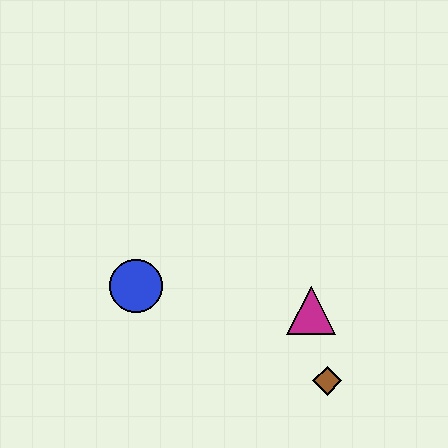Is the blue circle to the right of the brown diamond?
No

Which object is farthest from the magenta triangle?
The blue circle is farthest from the magenta triangle.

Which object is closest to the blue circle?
The magenta triangle is closest to the blue circle.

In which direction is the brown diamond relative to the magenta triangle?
The brown diamond is below the magenta triangle.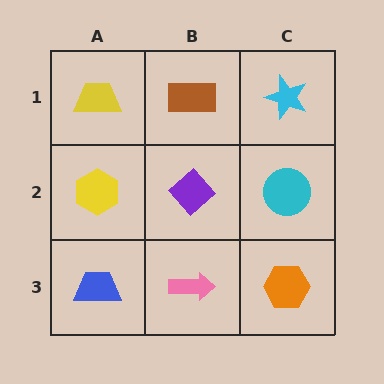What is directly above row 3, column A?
A yellow hexagon.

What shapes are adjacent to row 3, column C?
A cyan circle (row 2, column C), a pink arrow (row 3, column B).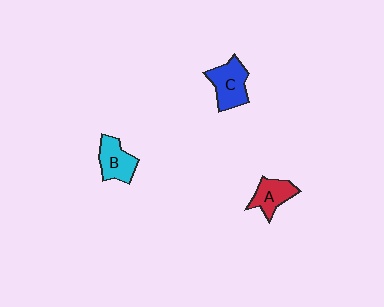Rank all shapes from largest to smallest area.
From largest to smallest: C (blue), B (cyan), A (red).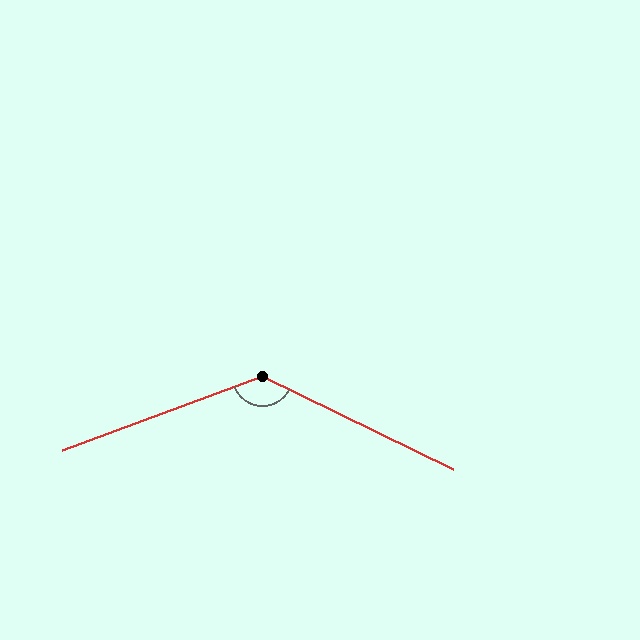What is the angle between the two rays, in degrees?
Approximately 134 degrees.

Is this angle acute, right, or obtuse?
It is obtuse.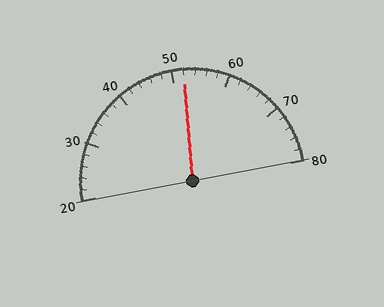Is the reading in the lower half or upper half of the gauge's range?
The reading is in the upper half of the range (20 to 80).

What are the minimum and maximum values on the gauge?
The gauge ranges from 20 to 80.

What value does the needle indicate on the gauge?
The needle indicates approximately 52.